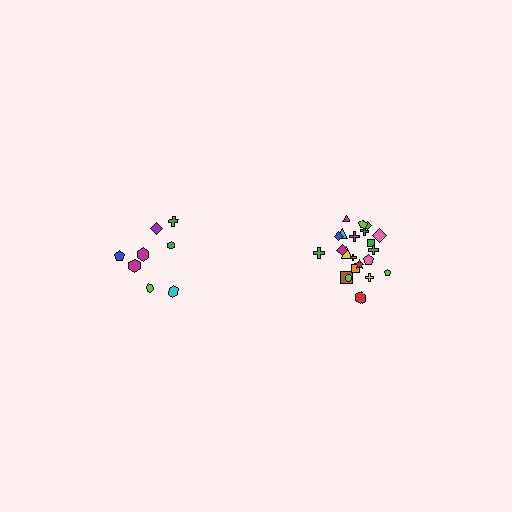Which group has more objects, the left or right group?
The right group.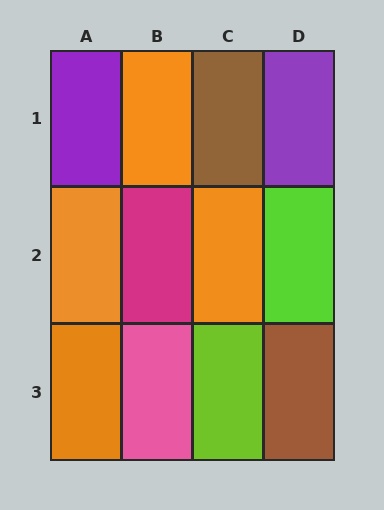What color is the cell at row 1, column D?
Purple.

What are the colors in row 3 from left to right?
Orange, pink, lime, brown.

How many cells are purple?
2 cells are purple.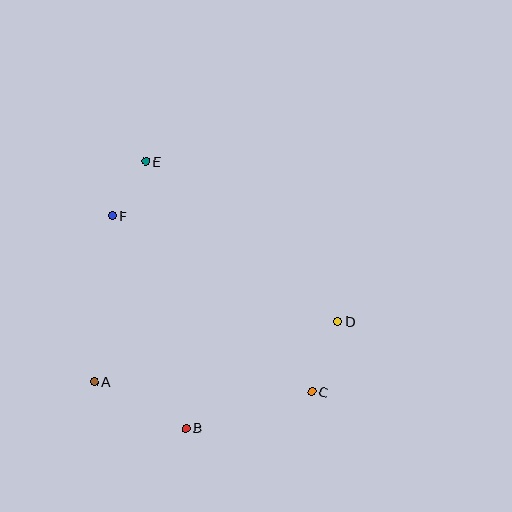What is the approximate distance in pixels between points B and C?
The distance between B and C is approximately 131 pixels.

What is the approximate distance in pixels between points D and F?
The distance between D and F is approximately 250 pixels.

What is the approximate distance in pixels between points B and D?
The distance between B and D is approximately 185 pixels.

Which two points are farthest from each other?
Points C and E are farthest from each other.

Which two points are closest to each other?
Points E and F are closest to each other.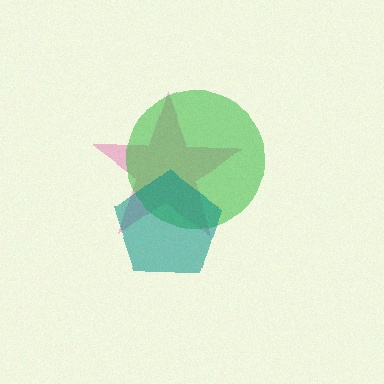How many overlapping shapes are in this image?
There are 3 overlapping shapes in the image.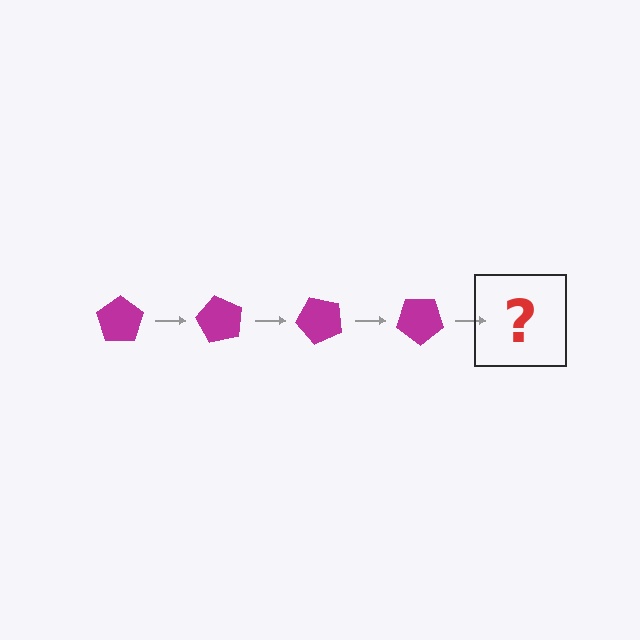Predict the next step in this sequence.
The next step is a magenta pentagon rotated 240 degrees.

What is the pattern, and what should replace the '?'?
The pattern is that the pentagon rotates 60 degrees each step. The '?' should be a magenta pentagon rotated 240 degrees.